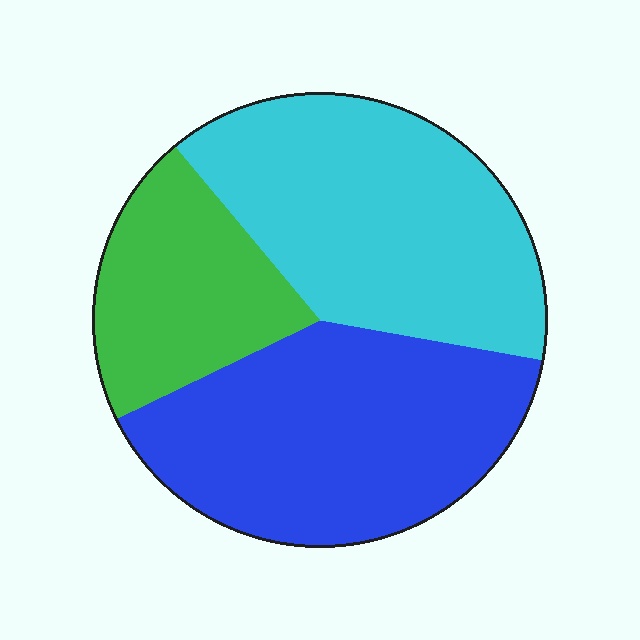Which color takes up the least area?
Green, at roughly 20%.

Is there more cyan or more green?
Cyan.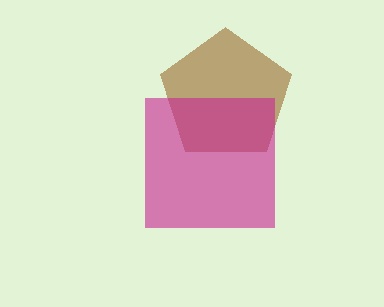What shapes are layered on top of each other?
The layered shapes are: a brown pentagon, a magenta square.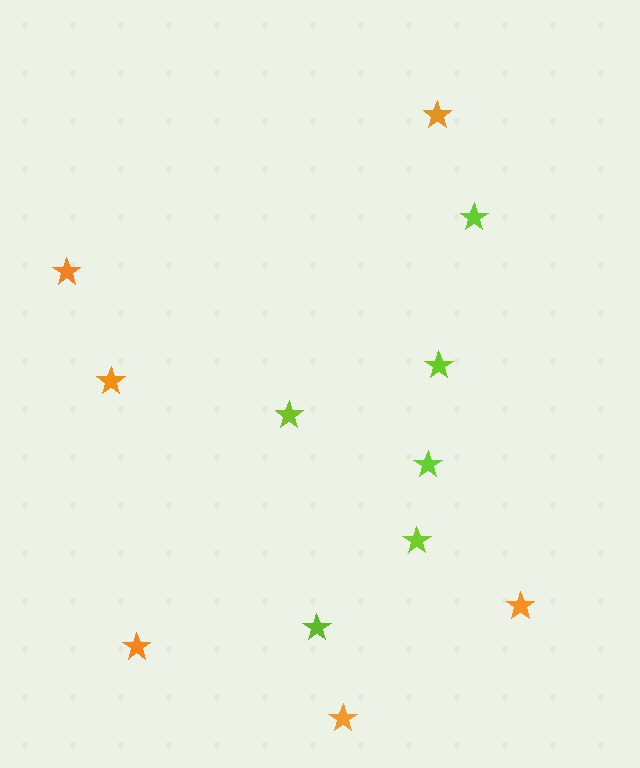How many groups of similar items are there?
There are 2 groups: one group of orange stars (6) and one group of lime stars (6).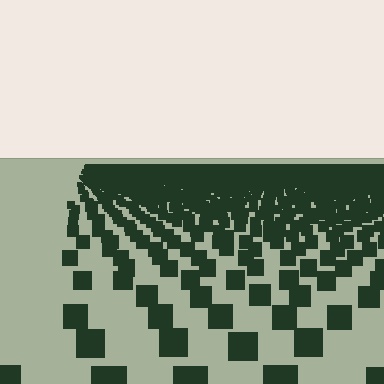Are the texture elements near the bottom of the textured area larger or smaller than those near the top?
Larger. Near the bottom, elements are closer to the viewer and appear at a bigger on-screen size.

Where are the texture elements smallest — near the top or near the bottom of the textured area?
Near the top.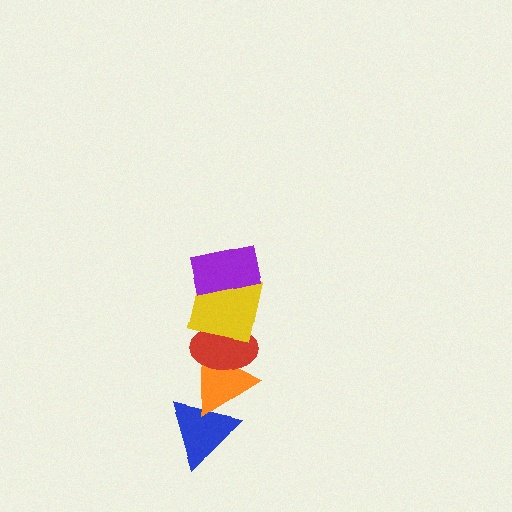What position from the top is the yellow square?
The yellow square is 2nd from the top.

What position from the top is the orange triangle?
The orange triangle is 4th from the top.